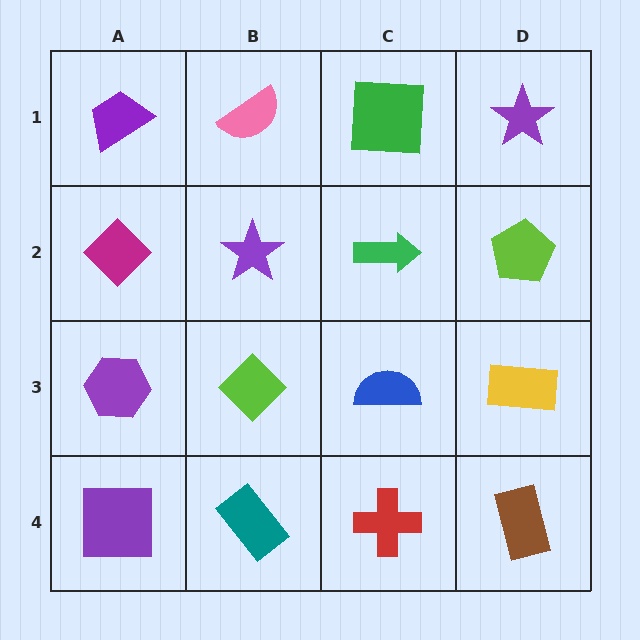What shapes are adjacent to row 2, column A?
A purple trapezoid (row 1, column A), a purple hexagon (row 3, column A), a purple star (row 2, column B).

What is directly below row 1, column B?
A purple star.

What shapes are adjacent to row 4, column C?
A blue semicircle (row 3, column C), a teal rectangle (row 4, column B), a brown rectangle (row 4, column D).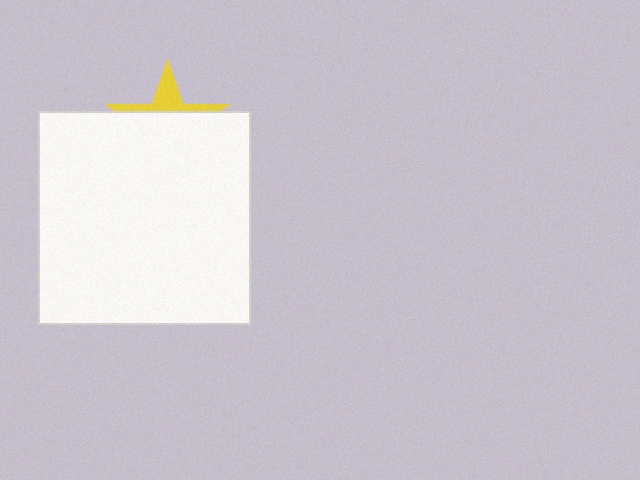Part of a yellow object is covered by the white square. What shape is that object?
It is a star.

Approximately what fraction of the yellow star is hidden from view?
Roughly 68% of the yellow star is hidden behind the white square.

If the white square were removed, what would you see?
You would see the complete yellow star.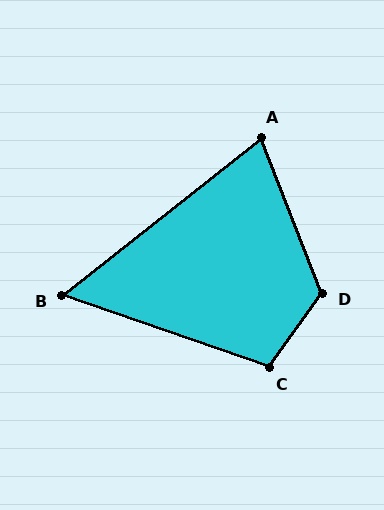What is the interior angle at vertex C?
Approximately 107 degrees (obtuse).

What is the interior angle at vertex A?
Approximately 73 degrees (acute).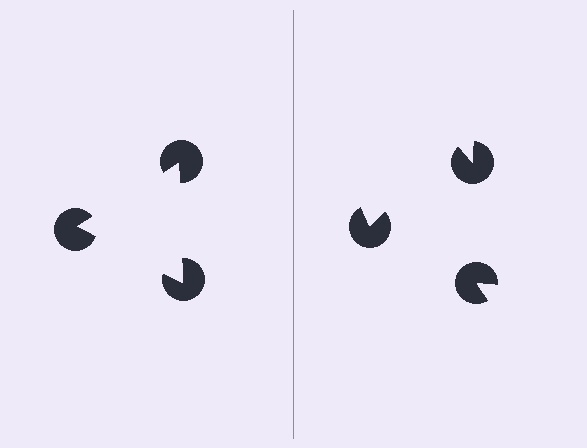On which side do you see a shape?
An illusory triangle appears on the left side. On the right side the wedge cuts are rotated, so no coherent shape forms.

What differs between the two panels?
The pac-man discs are positioned identically on both sides; only the wedge orientations differ. On the left they align to a triangle; on the right they are misaligned.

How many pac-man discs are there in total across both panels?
6 — 3 on each side.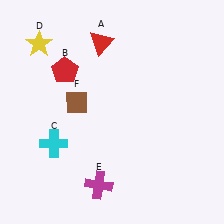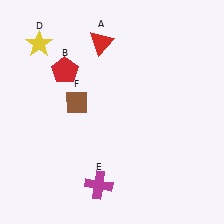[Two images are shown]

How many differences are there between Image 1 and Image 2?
There is 1 difference between the two images.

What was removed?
The cyan cross (C) was removed in Image 2.